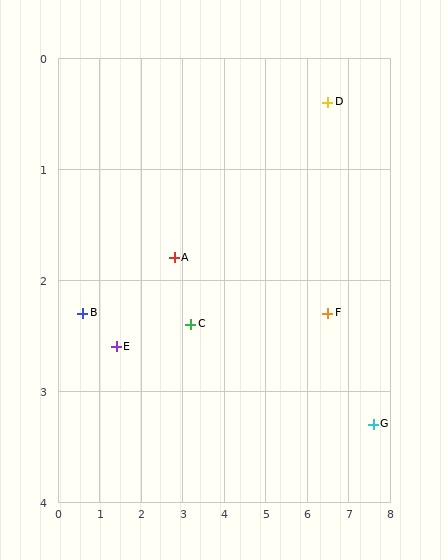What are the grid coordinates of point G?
Point G is at approximately (7.6, 3.3).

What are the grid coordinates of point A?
Point A is at approximately (2.8, 1.8).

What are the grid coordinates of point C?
Point C is at approximately (3.2, 2.4).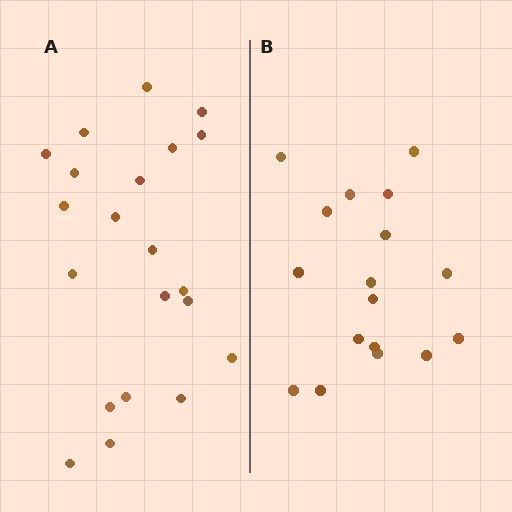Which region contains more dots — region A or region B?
Region A (the left region) has more dots.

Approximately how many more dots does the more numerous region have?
Region A has about 4 more dots than region B.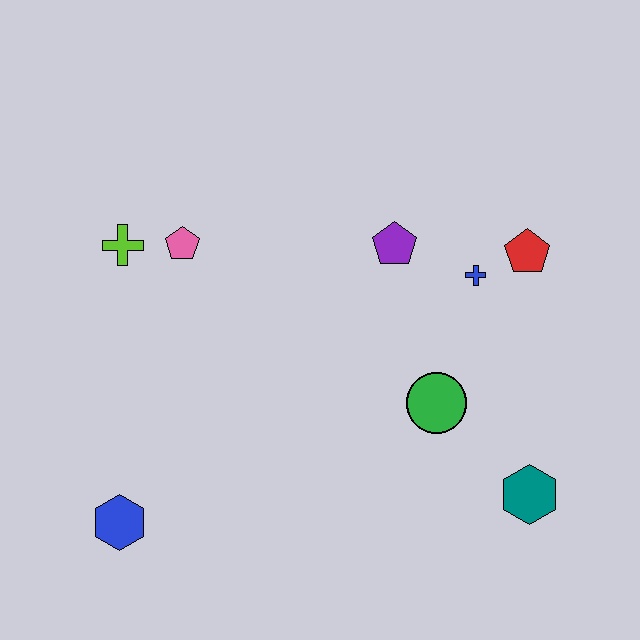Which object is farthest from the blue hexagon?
The red pentagon is farthest from the blue hexagon.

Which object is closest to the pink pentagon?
The lime cross is closest to the pink pentagon.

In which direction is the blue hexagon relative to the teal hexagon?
The blue hexagon is to the left of the teal hexagon.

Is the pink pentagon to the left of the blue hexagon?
No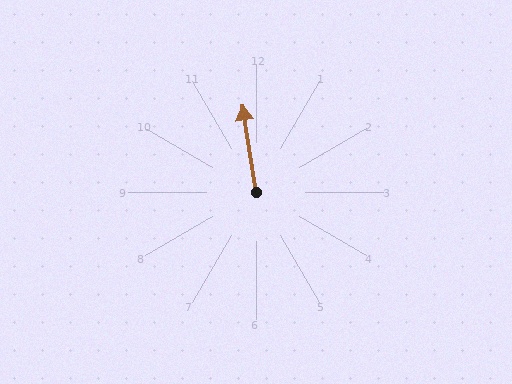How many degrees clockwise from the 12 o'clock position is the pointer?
Approximately 351 degrees.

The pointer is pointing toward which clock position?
Roughly 12 o'clock.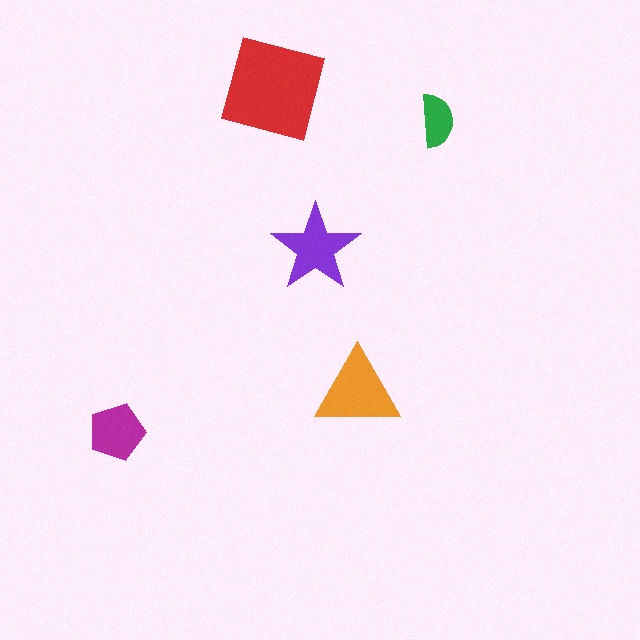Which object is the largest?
The red square.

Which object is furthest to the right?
The green semicircle is rightmost.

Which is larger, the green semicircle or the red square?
The red square.